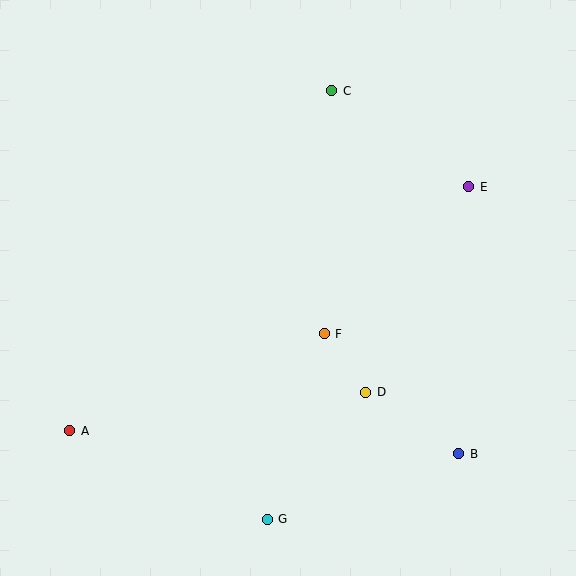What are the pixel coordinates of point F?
Point F is at (324, 334).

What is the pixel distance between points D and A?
The distance between D and A is 299 pixels.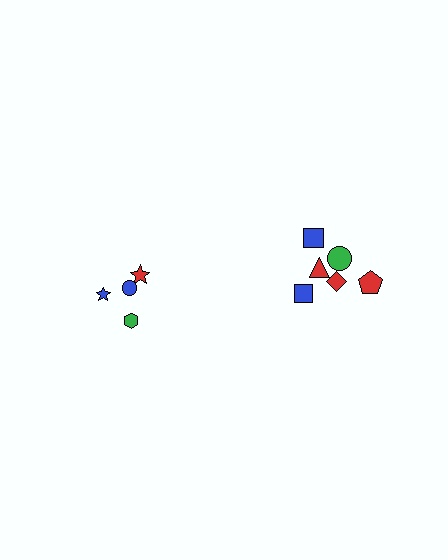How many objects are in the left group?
There are 4 objects.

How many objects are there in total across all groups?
There are 10 objects.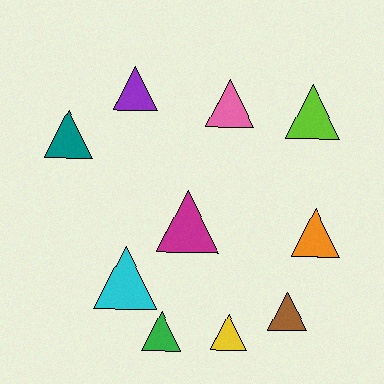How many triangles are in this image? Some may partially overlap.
There are 10 triangles.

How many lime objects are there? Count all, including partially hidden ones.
There is 1 lime object.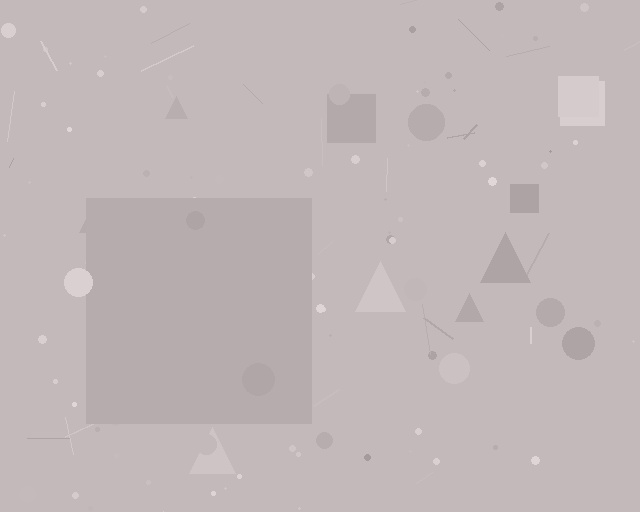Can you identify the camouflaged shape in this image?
The camouflaged shape is a square.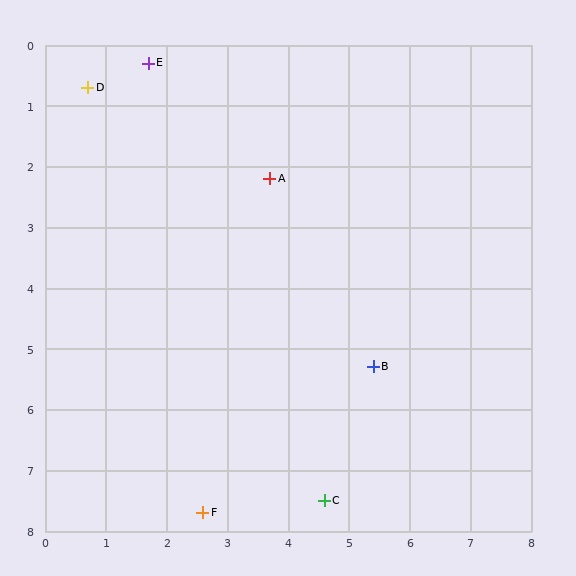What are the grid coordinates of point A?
Point A is at approximately (3.7, 2.2).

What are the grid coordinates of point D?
Point D is at approximately (0.7, 0.7).